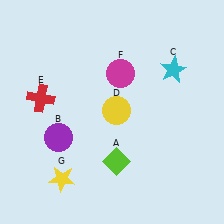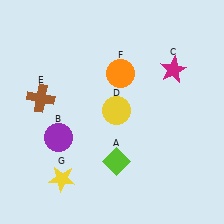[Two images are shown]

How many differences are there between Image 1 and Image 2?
There are 3 differences between the two images.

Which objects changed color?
C changed from cyan to magenta. E changed from red to brown. F changed from magenta to orange.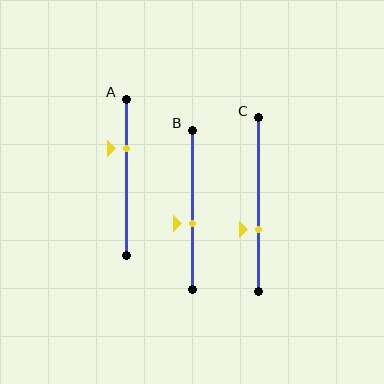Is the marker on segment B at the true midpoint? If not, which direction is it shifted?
No, the marker on segment B is shifted downward by about 8% of the segment length.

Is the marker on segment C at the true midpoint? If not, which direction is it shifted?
No, the marker on segment C is shifted downward by about 15% of the segment length.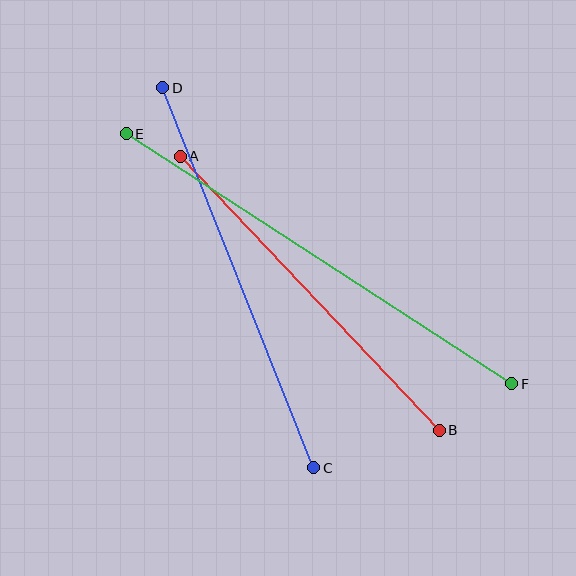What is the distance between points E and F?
The distance is approximately 459 pixels.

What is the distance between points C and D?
The distance is approximately 409 pixels.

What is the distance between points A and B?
The distance is approximately 377 pixels.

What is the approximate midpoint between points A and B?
The midpoint is at approximately (310, 293) pixels.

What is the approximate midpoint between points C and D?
The midpoint is at approximately (238, 278) pixels.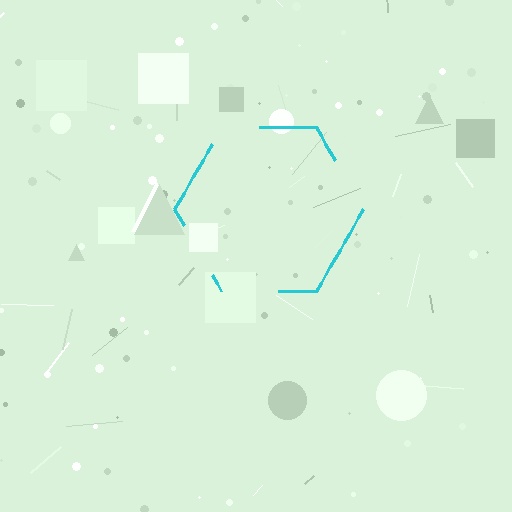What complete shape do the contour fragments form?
The contour fragments form a hexagon.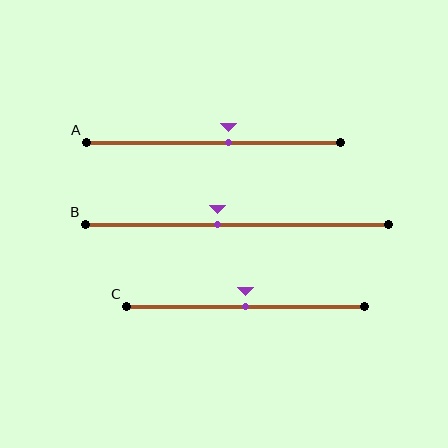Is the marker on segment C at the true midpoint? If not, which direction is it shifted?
Yes, the marker on segment C is at the true midpoint.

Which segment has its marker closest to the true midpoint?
Segment C has its marker closest to the true midpoint.